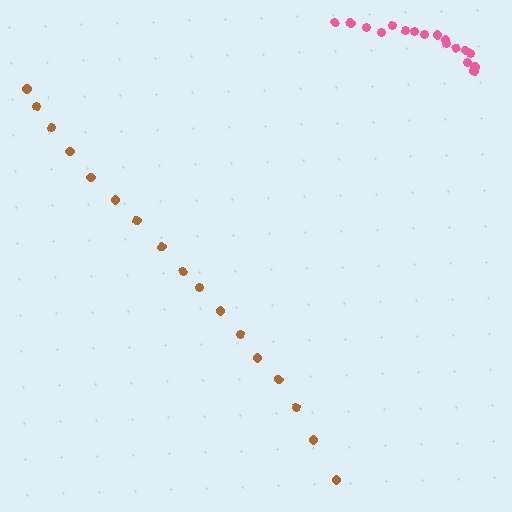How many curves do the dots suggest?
There are 2 distinct paths.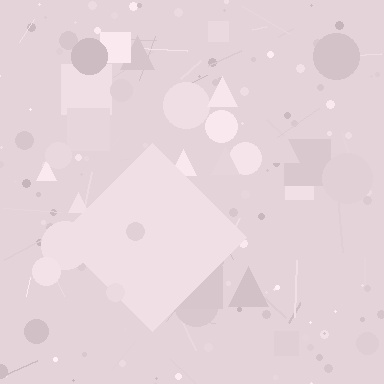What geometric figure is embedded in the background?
A diamond is embedded in the background.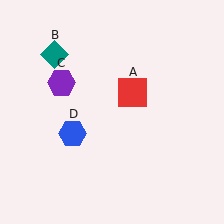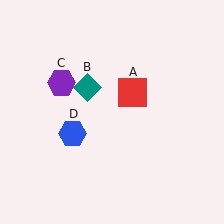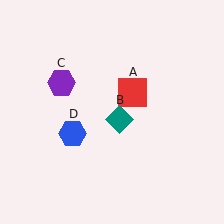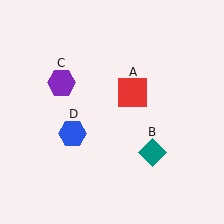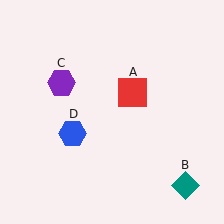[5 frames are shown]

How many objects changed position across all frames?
1 object changed position: teal diamond (object B).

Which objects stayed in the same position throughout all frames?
Red square (object A) and purple hexagon (object C) and blue hexagon (object D) remained stationary.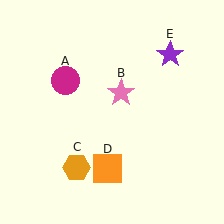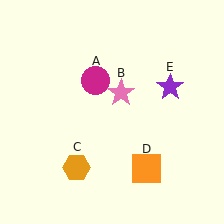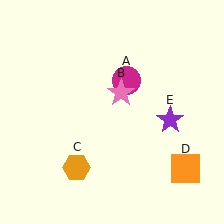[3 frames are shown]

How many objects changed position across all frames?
3 objects changed position: magenta circle (object A), orange square (object D), purple star (object E).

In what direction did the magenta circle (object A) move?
The magenta circle (object A) moved right.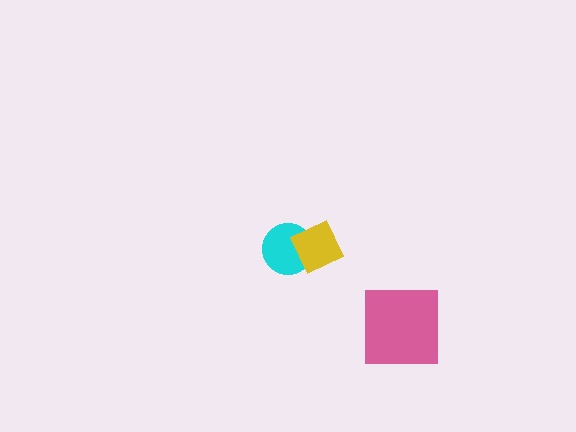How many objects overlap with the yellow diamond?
1 object overlaps with the yellow diamond.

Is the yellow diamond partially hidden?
No, no other shape covers it.